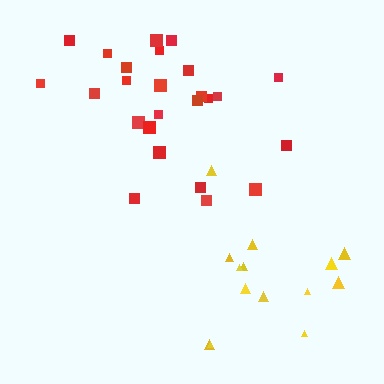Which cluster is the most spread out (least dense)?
Yellow.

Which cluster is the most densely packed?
Red.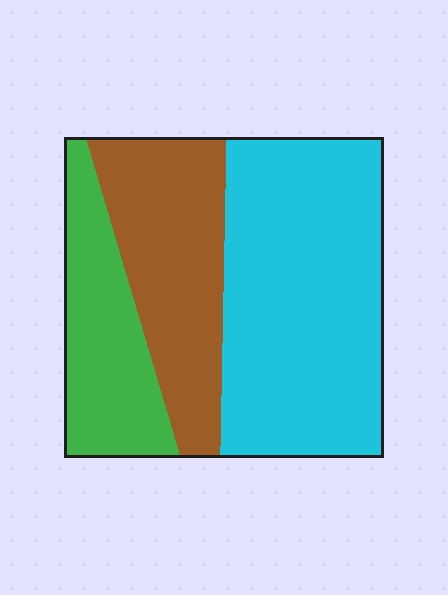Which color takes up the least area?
Green, at roughly 20%.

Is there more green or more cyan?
Cyan.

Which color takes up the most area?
Cyan, at roughly 50%.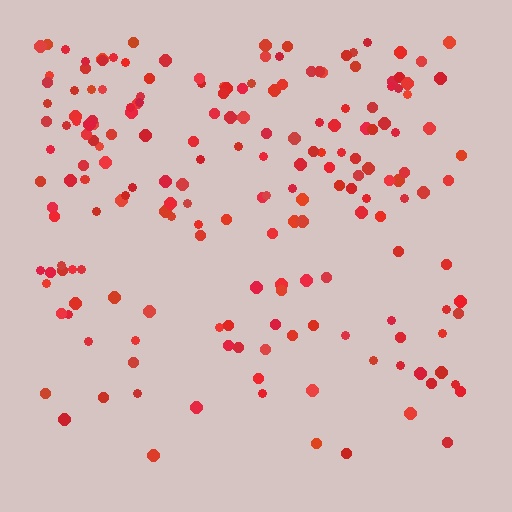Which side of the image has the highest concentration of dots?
The top.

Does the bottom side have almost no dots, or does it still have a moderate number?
Still a moderate number, just noticeably fewer than the top.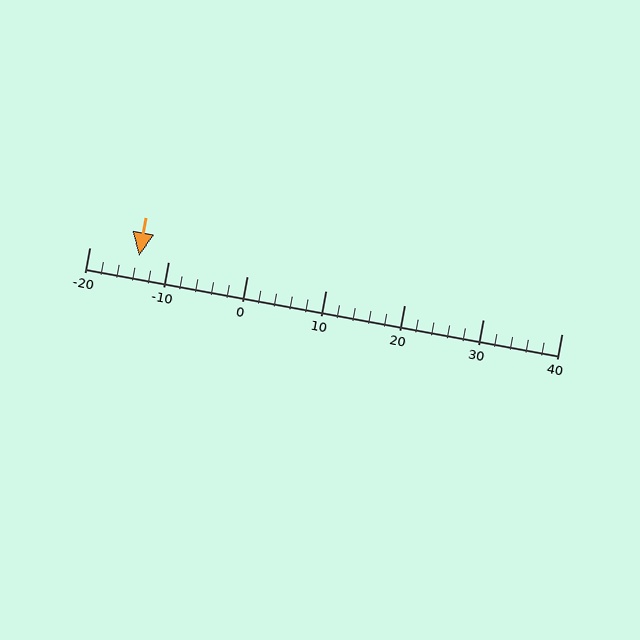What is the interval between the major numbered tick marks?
The major tick marks are spaced 10 units apart.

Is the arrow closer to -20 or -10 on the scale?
The arrow is closer to -10.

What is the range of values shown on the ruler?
The ruler shows values from -20 to 40.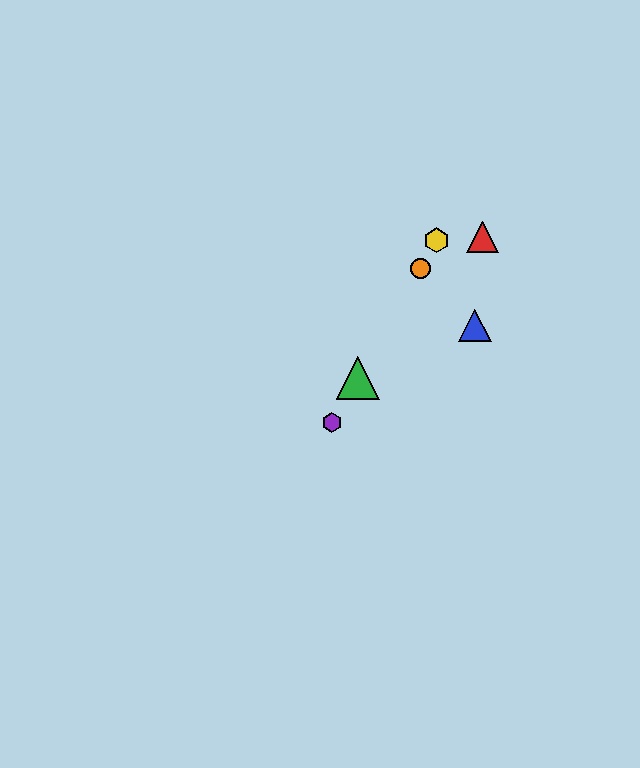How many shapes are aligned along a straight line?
4 shapes (the green triangle, the yellow hexagon, the purple hexagon, the orange circle) are aligned along a straight line.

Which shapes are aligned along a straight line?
The green triangle, the yellow hexagon, the purple hexagon, the orange circle are aligned along a straight line.